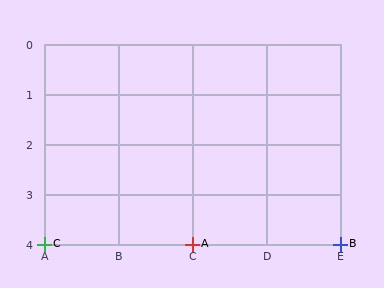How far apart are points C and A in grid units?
Points C and A are 2 columns apart.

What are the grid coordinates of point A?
Point A is at grid coordinates (C, 4).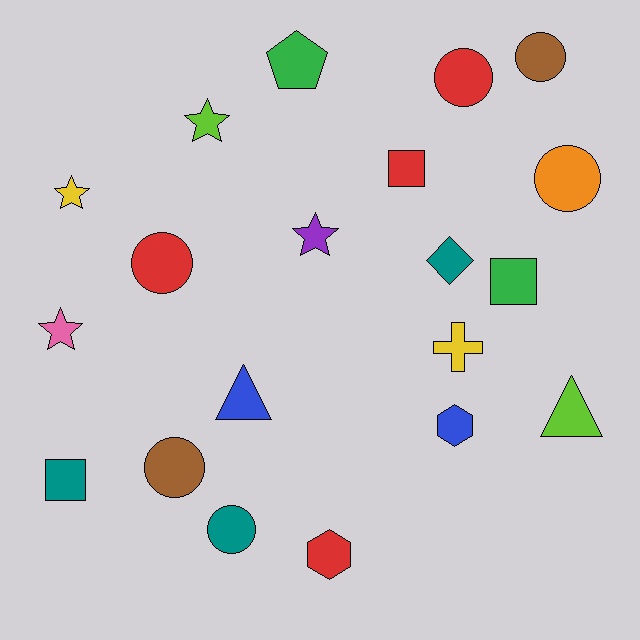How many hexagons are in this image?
There are 2 hexagons.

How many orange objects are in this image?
There is 1 orange object.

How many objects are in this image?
There are 20 objects.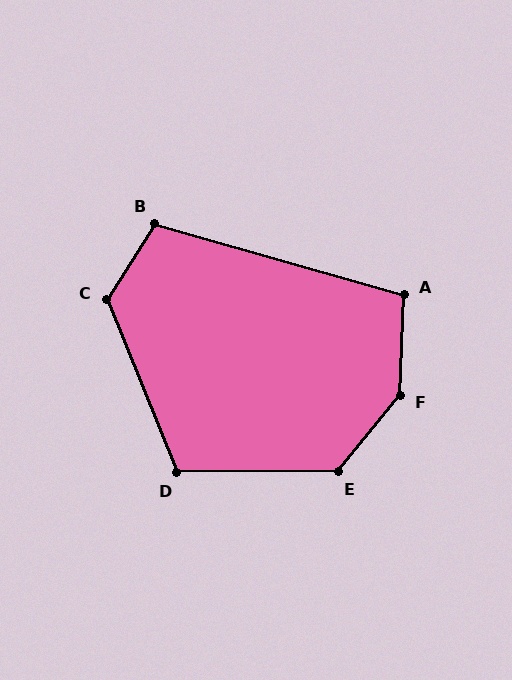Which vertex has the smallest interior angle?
A, at approximately 104 degrees.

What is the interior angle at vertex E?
Approximately 130 degrees (obtuse).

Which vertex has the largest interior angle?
F, at approximately 143 degrees.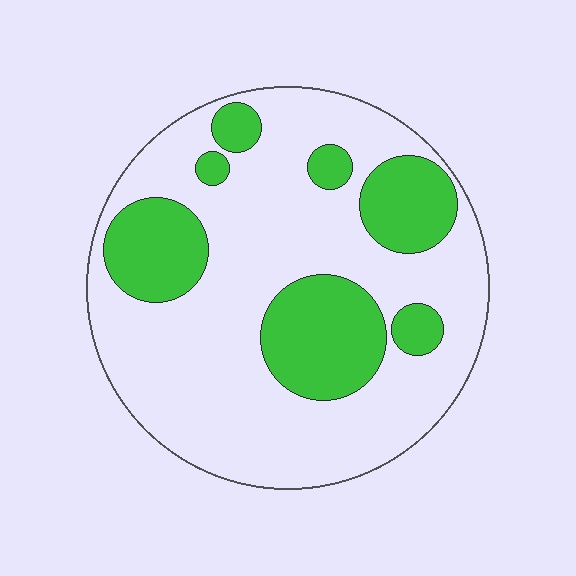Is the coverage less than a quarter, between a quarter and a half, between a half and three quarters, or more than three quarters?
Between a quarter and a half.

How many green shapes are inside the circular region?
7.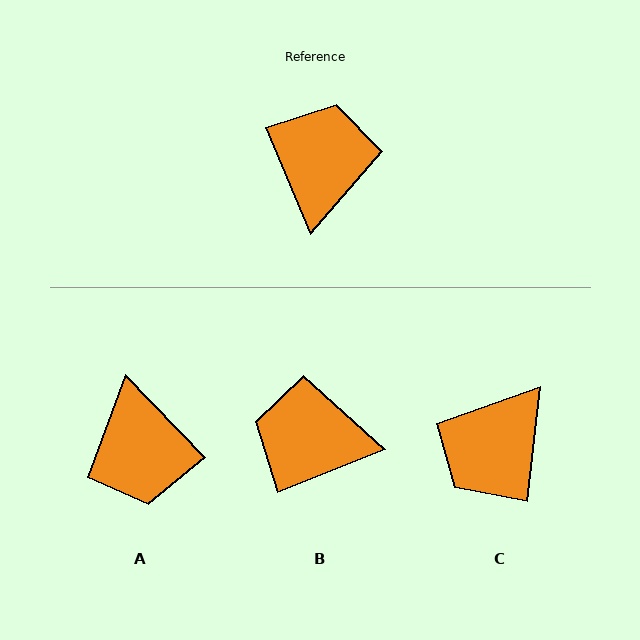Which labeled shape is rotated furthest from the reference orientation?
A, about 159 degrees away.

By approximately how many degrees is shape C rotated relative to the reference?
Approximately 151 degrees counter-clockwise.